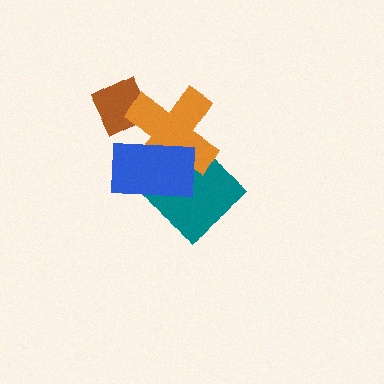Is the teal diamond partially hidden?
Yes, it is partially covered by another shape.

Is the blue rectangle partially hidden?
No, no other shape covers it.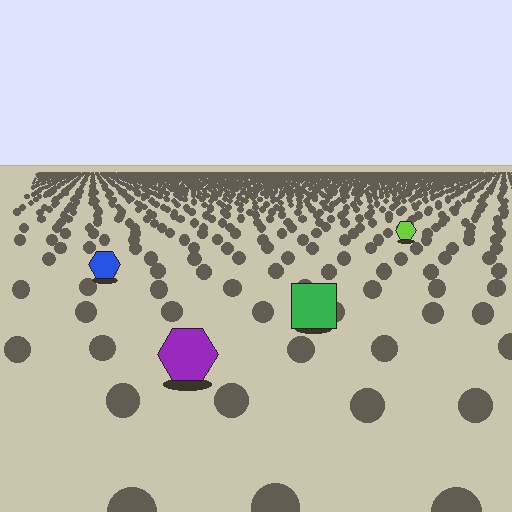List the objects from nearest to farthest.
From nearest to farthest: the purple hexagon, the green square, the blue hexagon, the lime hexagon.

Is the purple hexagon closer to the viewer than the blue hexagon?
Yes. The purple hexagon is closer — you can tell from the texture gradient: the ground texture is coarser near it.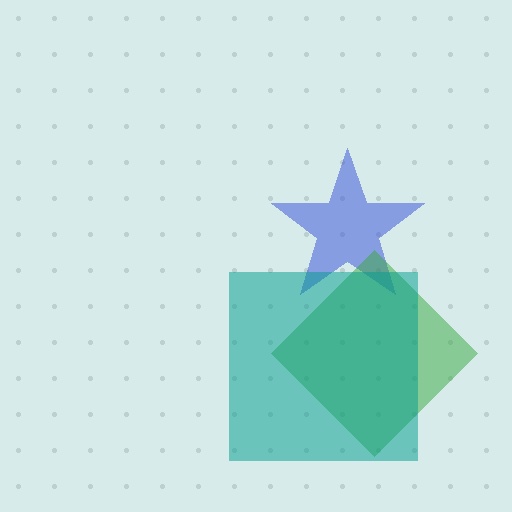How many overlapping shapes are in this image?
There are 3 overlapping shapes in the image.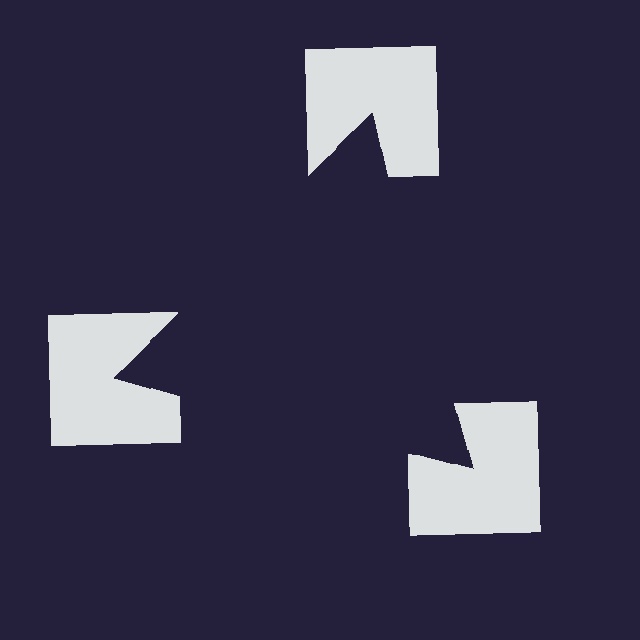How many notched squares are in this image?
There are 3 — one at each vertex of the illusory triangle.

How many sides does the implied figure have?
3 sides.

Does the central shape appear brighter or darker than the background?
It typically appears slightly darker than the background, even though no actual brightness change is drawn.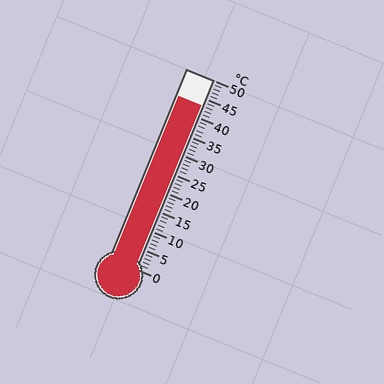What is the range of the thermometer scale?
The thermometer scale ranges from 0°C to 50°C.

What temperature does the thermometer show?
The thermometer shows approximately 43°C.